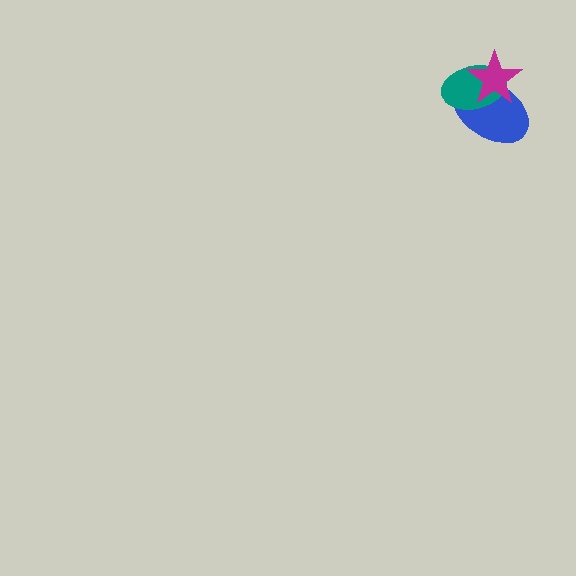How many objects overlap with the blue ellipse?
2 objects overlap with the blue ellipse.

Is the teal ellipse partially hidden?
Yes, it is partially covered by another shape.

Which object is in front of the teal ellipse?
The magenta star is in front of the teal ellipse.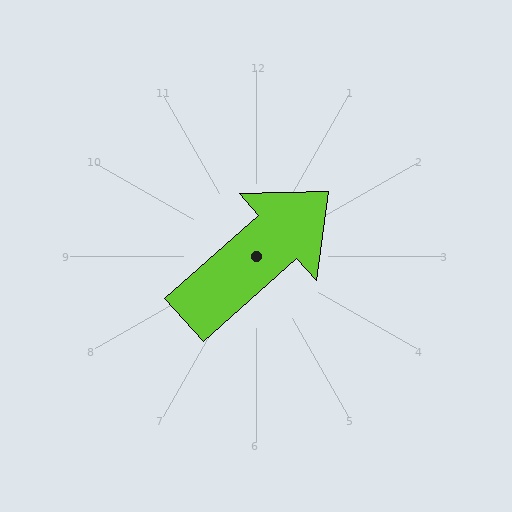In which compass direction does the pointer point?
Northeast.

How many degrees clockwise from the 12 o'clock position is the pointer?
Approximately 48 degrees.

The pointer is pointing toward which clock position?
Roughly 2 o'clock.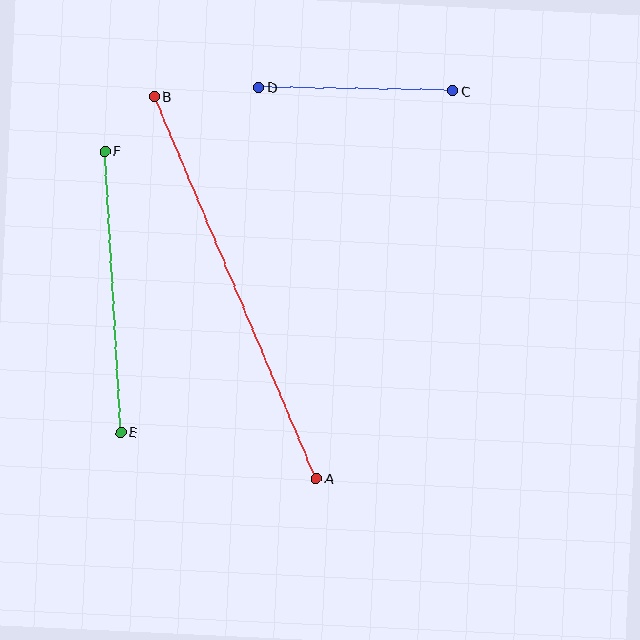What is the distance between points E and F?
The distance is approximately 281 pixels.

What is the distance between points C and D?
The distance is approximately 194 pixels.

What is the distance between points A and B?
The distance is approximately 415 pixels.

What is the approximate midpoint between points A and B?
The midpoint is at approximately (236, 287) pixels.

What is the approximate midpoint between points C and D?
The midpoint is at approximately (355, 89) pixels.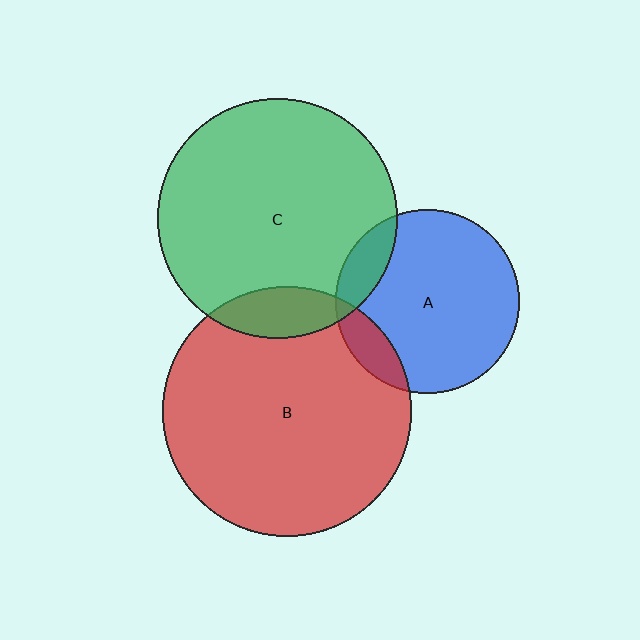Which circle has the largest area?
Circle B (red).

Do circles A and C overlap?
Yes.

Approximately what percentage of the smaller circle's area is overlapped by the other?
Approximately 15%.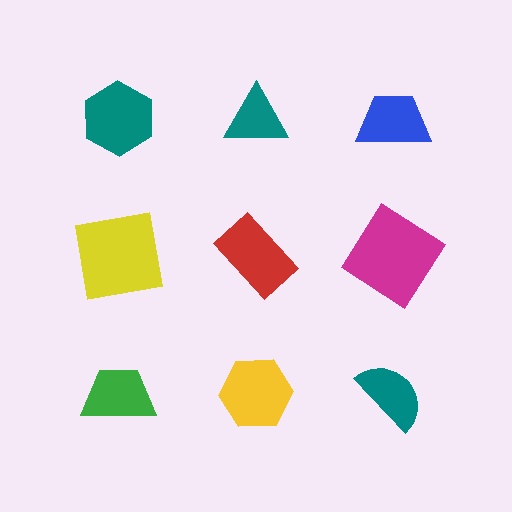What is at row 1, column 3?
A blue trapezoid.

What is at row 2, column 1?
A yellow square.